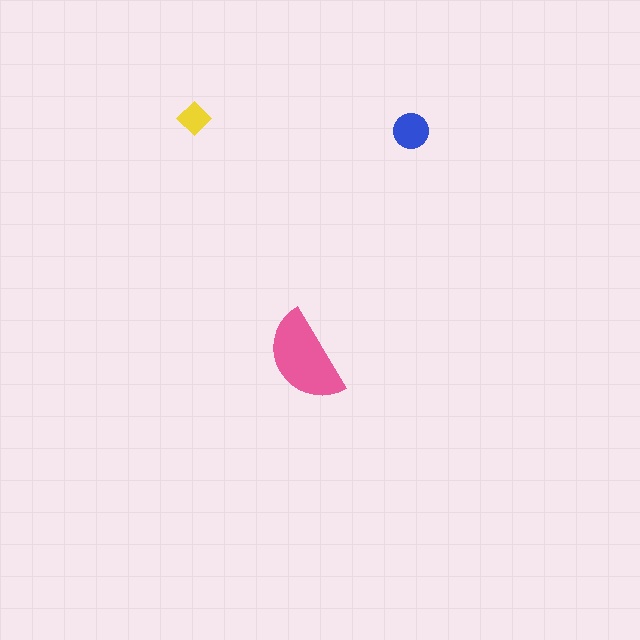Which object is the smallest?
The yellow diamond.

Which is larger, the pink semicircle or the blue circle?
The pink semicircle.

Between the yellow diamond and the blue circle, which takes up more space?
The blue circle.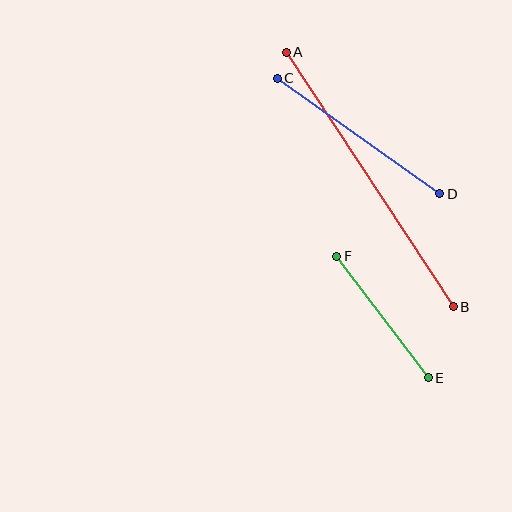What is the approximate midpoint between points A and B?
The midpoint is at approximately (370, 180) pixels.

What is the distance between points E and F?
The distance is approximately 152 pixels.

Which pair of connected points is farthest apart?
Points A and B are farthest apart.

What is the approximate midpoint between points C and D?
The midpoint is at approximately (359, 136) pixels.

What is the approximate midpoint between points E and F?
The midpoint is at approximately (382, 317) pixels.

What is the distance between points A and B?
The distance is approximately 304 pixels.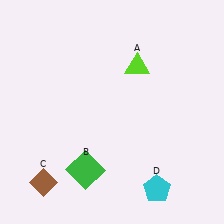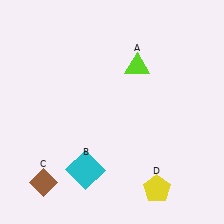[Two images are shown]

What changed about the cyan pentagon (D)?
In Image 1, D is cyan. In Image 2, it changed to yellow.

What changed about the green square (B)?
In Image 1, B is green. In Image 2, it changed to cyan.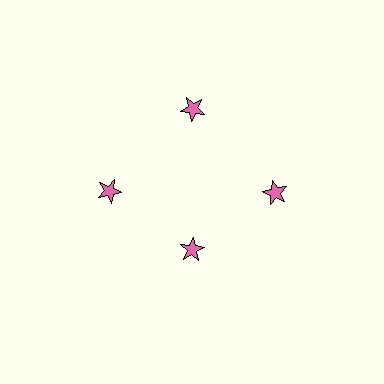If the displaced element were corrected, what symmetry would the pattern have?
It would have 4-fold rotational symmetry — the pattern would map onto itself every 90 degrees.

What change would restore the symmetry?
The symmetry would be restored by moving it outward, back onto the ring so that all 4 stars sit at equal angles and equal distance from the center.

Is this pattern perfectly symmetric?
No. The 4 pink stars are arranged in a ring, but one element near the 6 o'clock position is pulled inward toward the center, breaking the 4-fold rotational symmetry.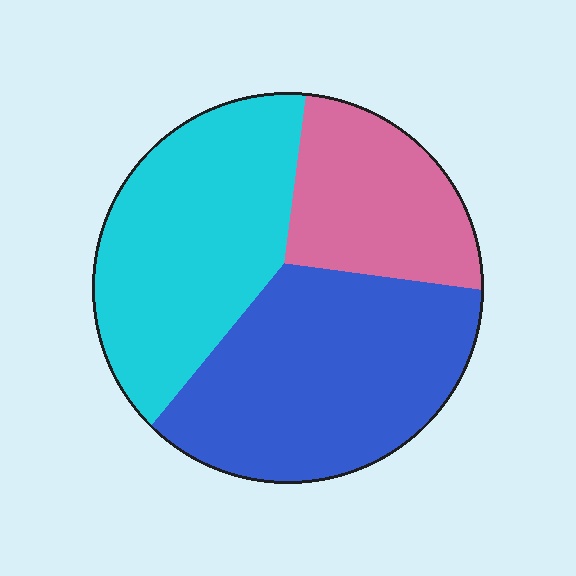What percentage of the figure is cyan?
Cyan covers 37% of the figure.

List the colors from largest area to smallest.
From largest to smallest: blue, cyan, pink.